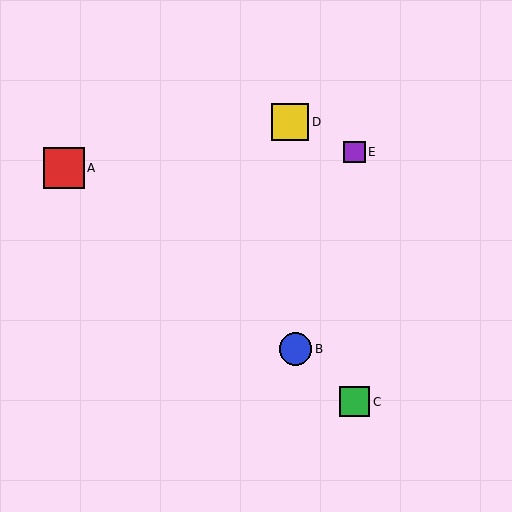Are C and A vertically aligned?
No, C is at x≈355 and A is at x≈64.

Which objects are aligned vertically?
Objects C, E are aligned vertically.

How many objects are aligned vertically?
2 objects (C, E) are aligned vertically.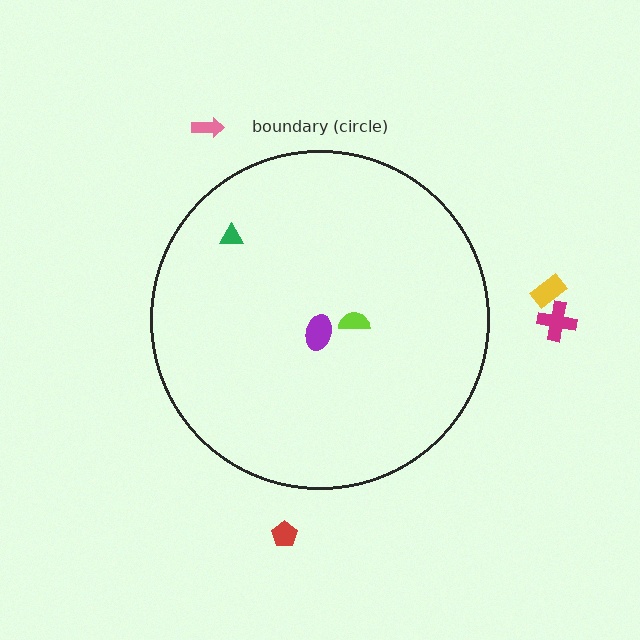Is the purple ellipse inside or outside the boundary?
Inside.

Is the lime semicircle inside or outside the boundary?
Inside.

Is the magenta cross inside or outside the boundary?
Outside.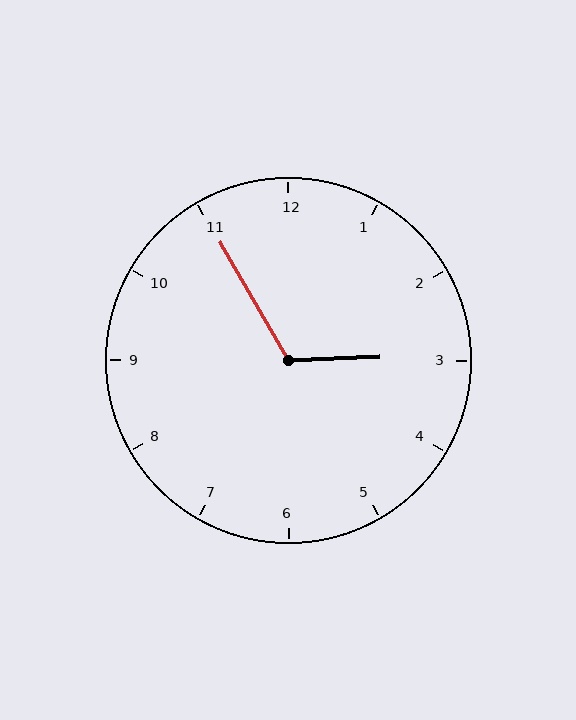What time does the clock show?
2:55.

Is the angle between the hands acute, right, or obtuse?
It is obtuse.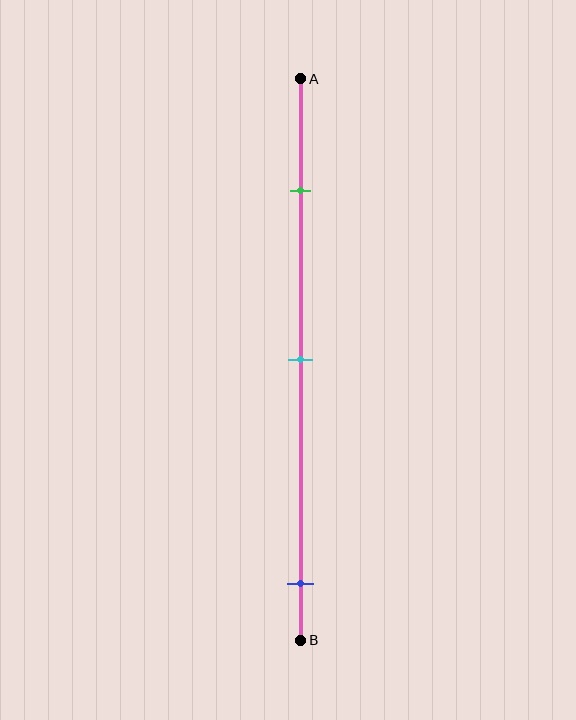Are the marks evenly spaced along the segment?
No, the marks are not evenly spaced.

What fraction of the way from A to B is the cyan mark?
The cyan mark is approximately 50% (0.5) of the way from A to B.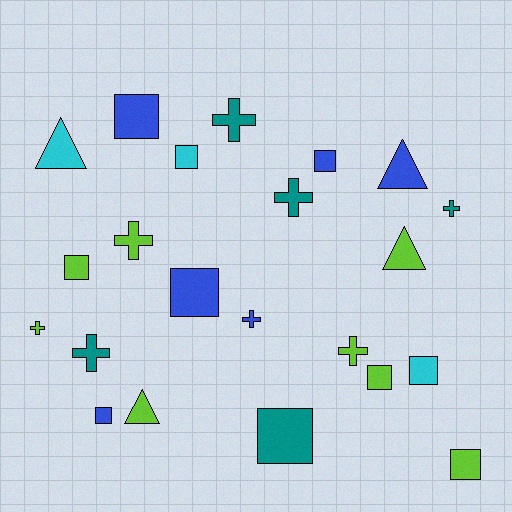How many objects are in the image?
There are 22 objects.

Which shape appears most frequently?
Square, with 10 objects.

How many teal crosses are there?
There are 4 teal crosses.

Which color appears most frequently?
Lime, with 8 objects.